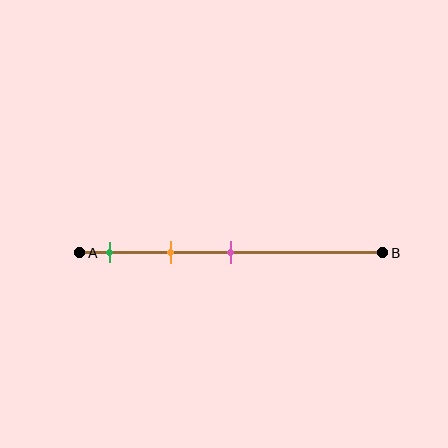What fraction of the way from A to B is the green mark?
The green mark is approximately 10% (0.1) of the way from A to B.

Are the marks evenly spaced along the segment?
Yes, the marks are approximately evenly spaced.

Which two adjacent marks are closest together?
The green and orange marks are the closest adjacent pair.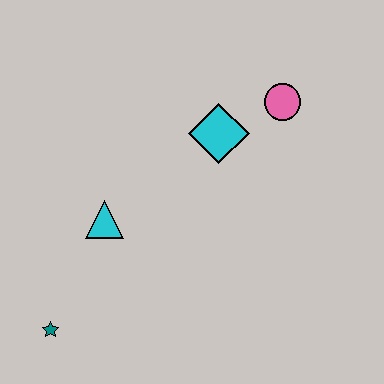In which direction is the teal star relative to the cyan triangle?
The teal star is below the cyan triangle.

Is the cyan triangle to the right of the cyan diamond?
No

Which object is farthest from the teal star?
The pink circle is farthest from the teal star.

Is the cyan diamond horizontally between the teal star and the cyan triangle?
No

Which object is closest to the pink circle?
The cyan diamond is closest to the pink circle.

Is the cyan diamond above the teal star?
Yes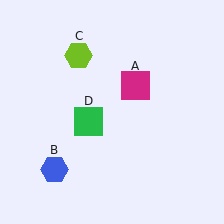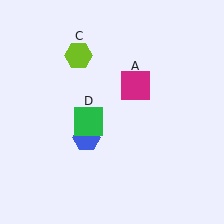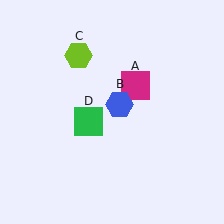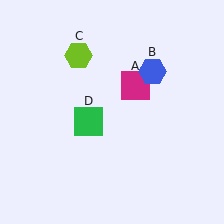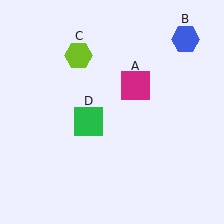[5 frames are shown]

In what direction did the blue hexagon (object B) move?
The blue hexagon (object B) moved up and to the right.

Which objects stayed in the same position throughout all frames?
Magenta square (object A) and lime hexagon (object C) and green square (object D) remained stationary.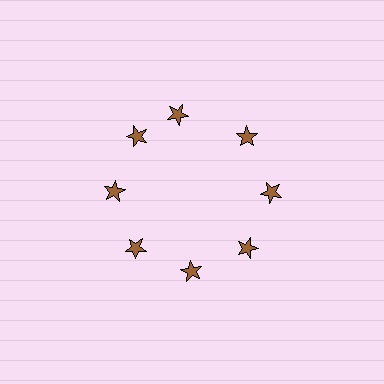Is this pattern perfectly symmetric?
No. The 8 brown stars are arranged in a ring, but one element near the 12 o'clock position is rotated out of alignment along the ring, breaking the 8-fold rotational symmetry.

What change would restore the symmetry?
The symmetry would be restored by rotating it back into even spacing with its neighbors so that all 8 stars sit at equal angles and equal distance from the center.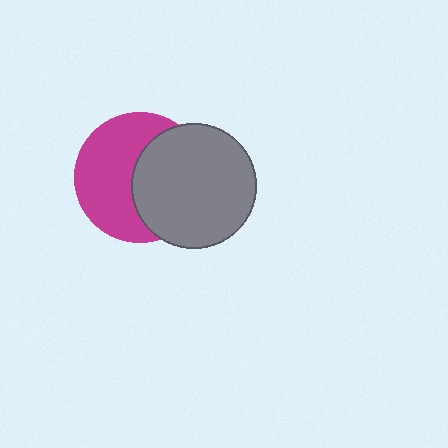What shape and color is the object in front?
The object in front is a gray circle.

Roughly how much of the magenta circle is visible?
About half of it is visible (roughly 55%).